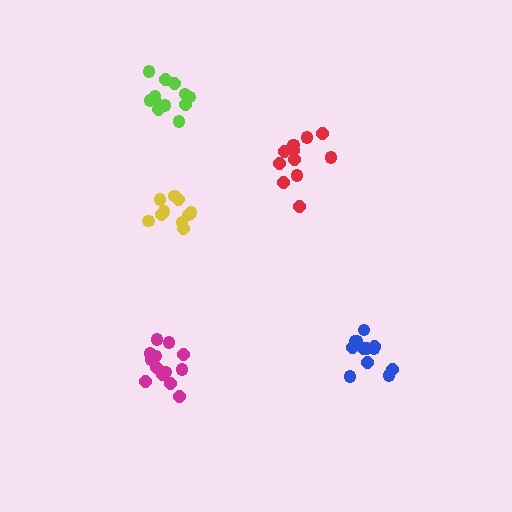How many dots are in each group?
Group 1: 12 dots, Group 2: 11 dots, Group 3: 13 dots, Group 4: 12 dots, Group 5: 10 dots (58 total).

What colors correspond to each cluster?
The clusters are colored: blue, red, magenta, lime, yellow.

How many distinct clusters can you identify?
There are 5 distinct clusters.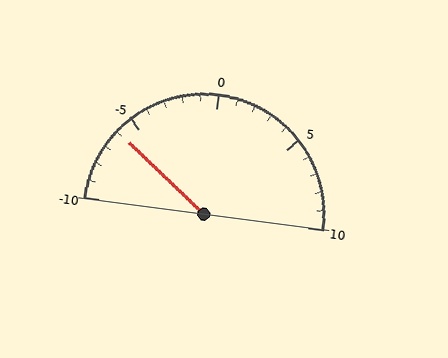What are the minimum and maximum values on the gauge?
The gauge ranges from -10 to 10.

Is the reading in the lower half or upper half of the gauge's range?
The reading is in the lower half of the range (-10 to 10).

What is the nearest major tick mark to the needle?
The nearest major tick mark is -5.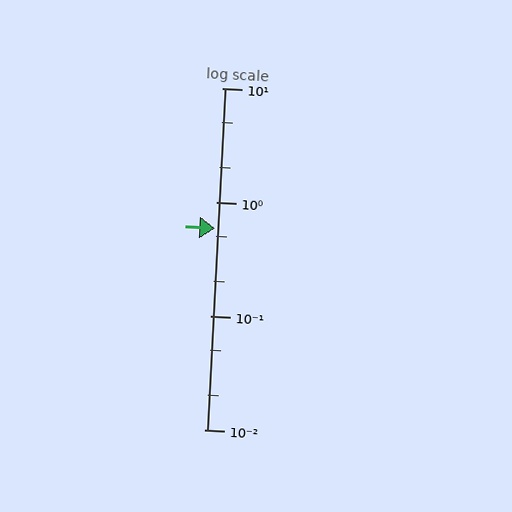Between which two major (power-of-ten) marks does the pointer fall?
The pointer is between 0.1 and 1.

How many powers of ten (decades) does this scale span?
The scale spans 3 decades, from 0.01 to 10.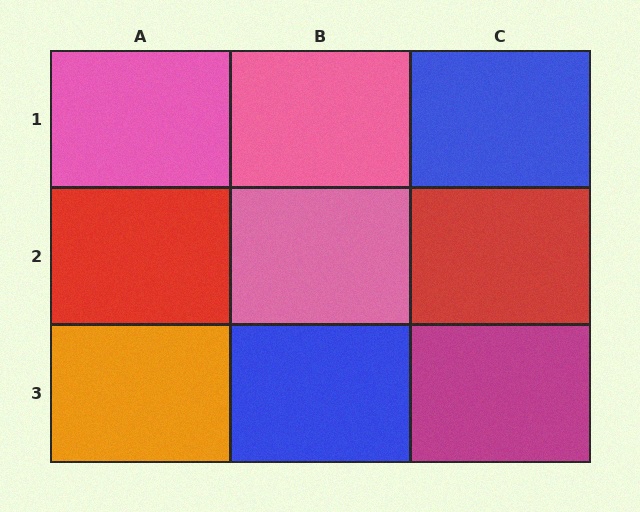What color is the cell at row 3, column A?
Orange.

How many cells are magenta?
1 cell is magenta.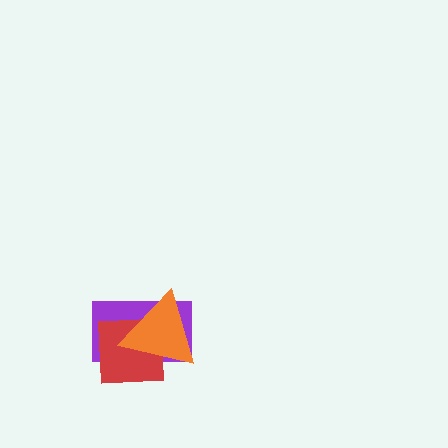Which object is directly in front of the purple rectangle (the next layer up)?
The red square is directly in front of the purple rectangle.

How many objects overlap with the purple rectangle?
2 objects overlap with the purple rectangle.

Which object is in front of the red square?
The orange triangle is in front of the red square.